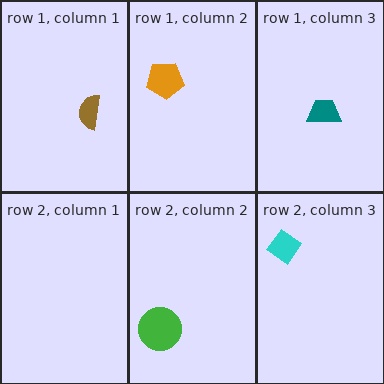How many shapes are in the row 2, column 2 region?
1.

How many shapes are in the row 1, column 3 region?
1.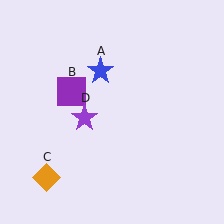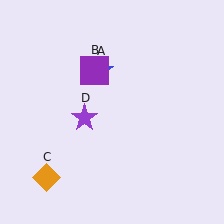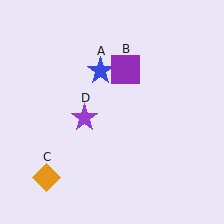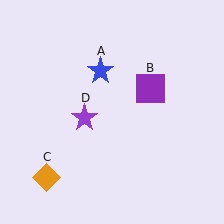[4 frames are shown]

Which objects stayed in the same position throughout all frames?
Blue star (object A) and orange diamond (object C) and purple star (object D) remained stationary.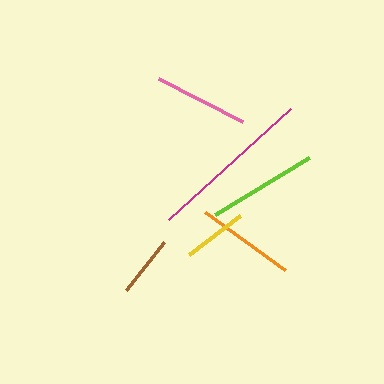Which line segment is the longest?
The magenta line is the longest at approximately 165 pixels.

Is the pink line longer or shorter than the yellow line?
The pink line is longer than the yellow line.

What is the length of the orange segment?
The orange segment is approximately 98 pixels long.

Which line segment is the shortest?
The brown line is the shortest at approximately 61 pixels.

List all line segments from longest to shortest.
From longest to shortest: magenta, lime, orange, pink, yellow, brown.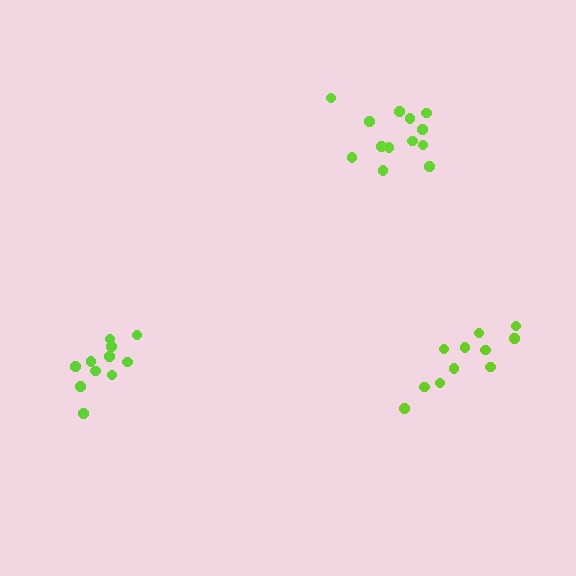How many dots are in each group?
Group 1: 11 dots, Group 2: 11 dots, Group 3: 13 dots (35 total).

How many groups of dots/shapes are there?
There are 3 groups.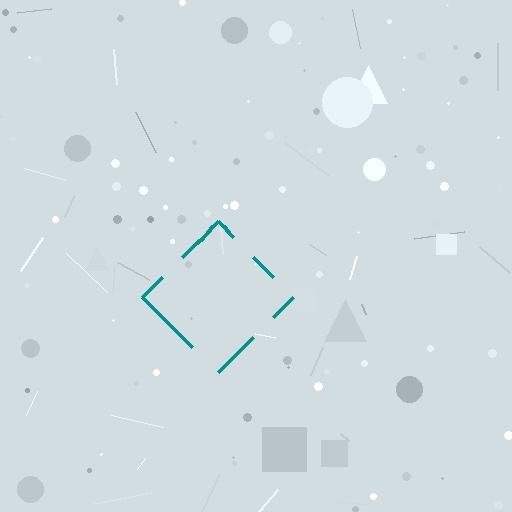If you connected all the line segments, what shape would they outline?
They would outline a diamond.